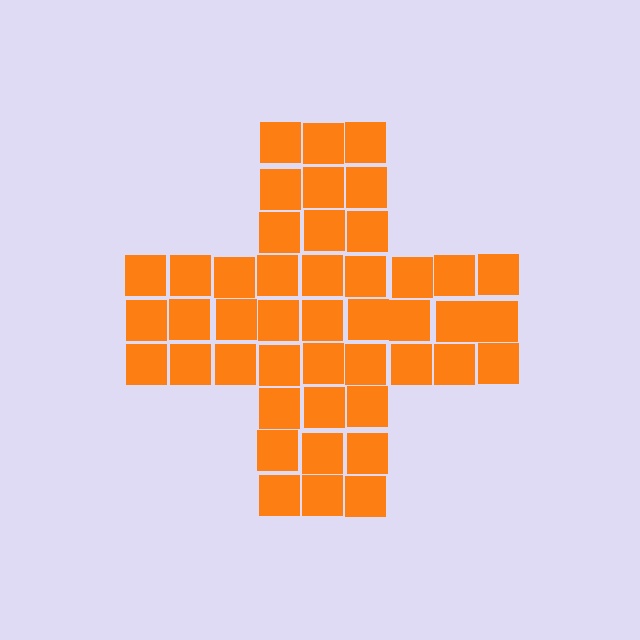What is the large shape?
The large shape is a cross.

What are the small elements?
The small elements are squares.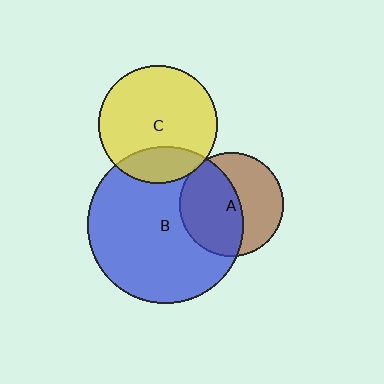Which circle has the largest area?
Circle B (blue).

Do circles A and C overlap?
Yes.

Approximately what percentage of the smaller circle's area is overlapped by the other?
Approximately 5%.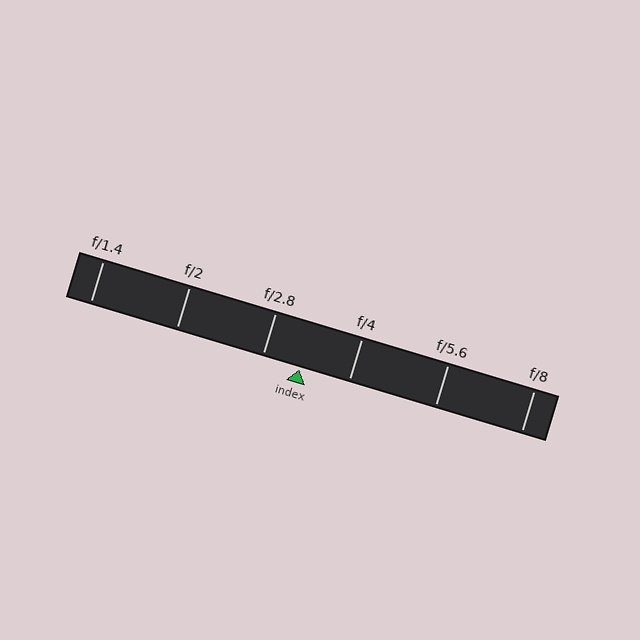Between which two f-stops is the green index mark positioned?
The index mark is between f/2.8 and f/4.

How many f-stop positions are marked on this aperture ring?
There are 6 f-stop positions marked.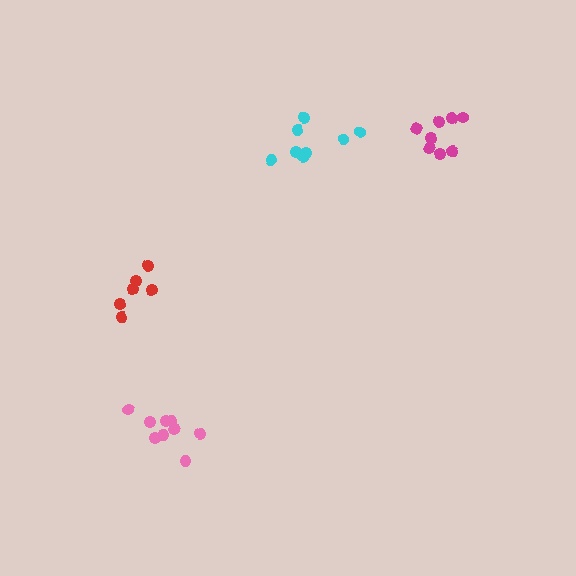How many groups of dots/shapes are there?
There are 4 groups.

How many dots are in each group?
Group 1: 9 dots, Group 2: 8 dots, Group 3: 8 dots, Group 4: 6 dots (31 total).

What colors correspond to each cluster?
The clusters are colored: pink, magenta, cyan, red.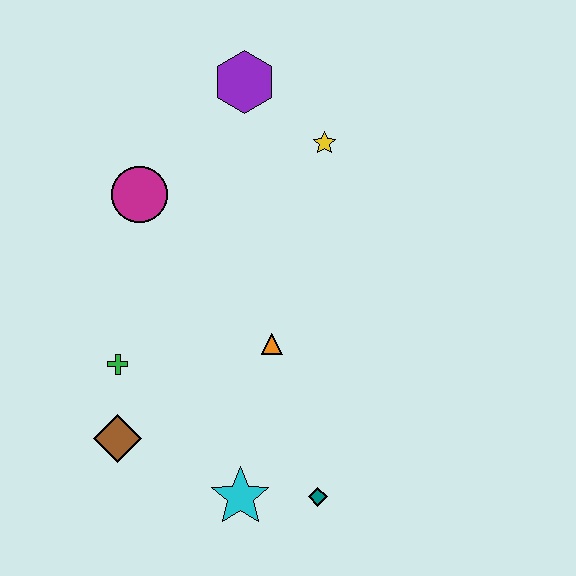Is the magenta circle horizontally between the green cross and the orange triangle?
Yes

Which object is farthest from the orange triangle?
The purple hexagon is farthest from the orange triangle.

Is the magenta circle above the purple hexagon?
No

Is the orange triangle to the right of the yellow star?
No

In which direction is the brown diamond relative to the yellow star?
The brown diamond is below the yellow star.